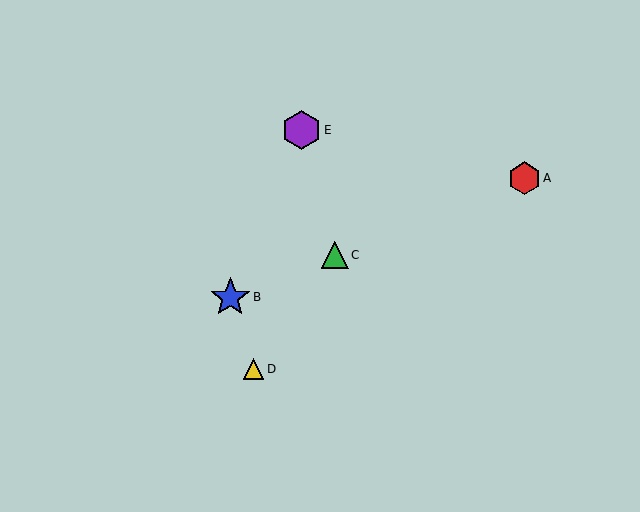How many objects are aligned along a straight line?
3 objects (A, B, C) are aligned along a straight line.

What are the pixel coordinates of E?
Object E is at (301, 130).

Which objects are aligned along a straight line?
Objects A, B, C are aligned along a straight line.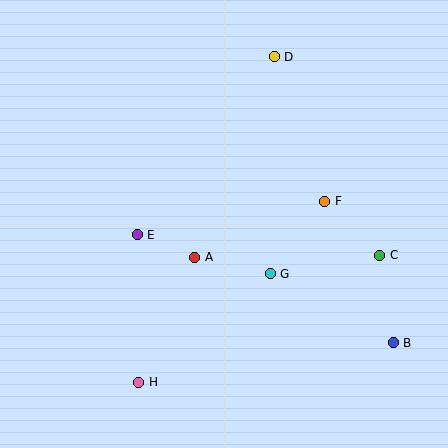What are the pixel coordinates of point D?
Point D is at (274, 57).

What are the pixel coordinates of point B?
Point B is at (393, 343).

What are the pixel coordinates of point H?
Point H is at (139, 382).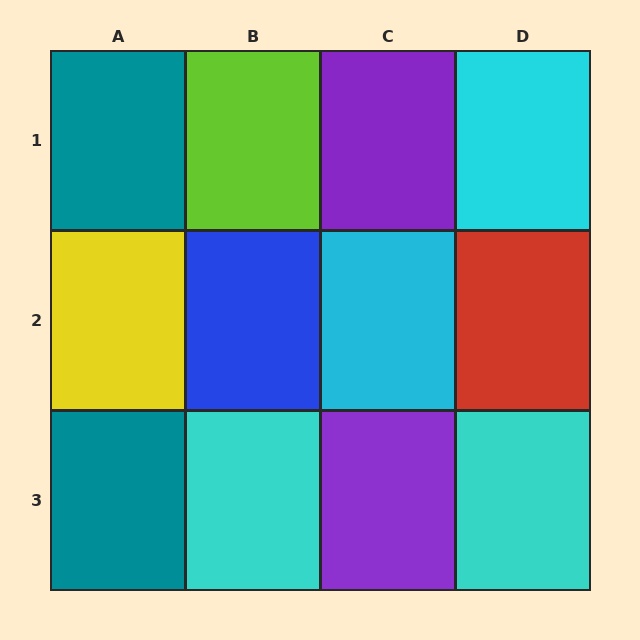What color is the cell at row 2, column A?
Yellow.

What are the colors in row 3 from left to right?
Teal, cyan, purple, cyan.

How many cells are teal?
2 cells are teal.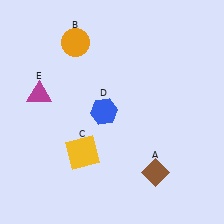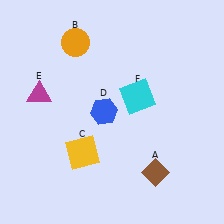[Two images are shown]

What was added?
A cyan square (F) was added in Image 2.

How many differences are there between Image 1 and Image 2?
There is 1 difference between the two images.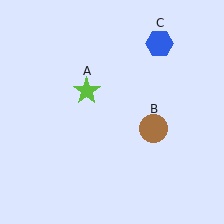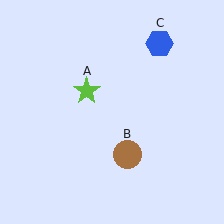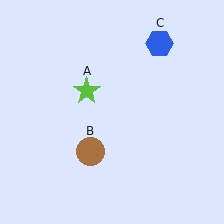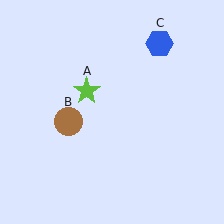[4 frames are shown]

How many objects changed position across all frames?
1 object changed position: brown circle (object B).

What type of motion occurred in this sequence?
The brown circle (object B) rotated clockwise around the center of the scene.